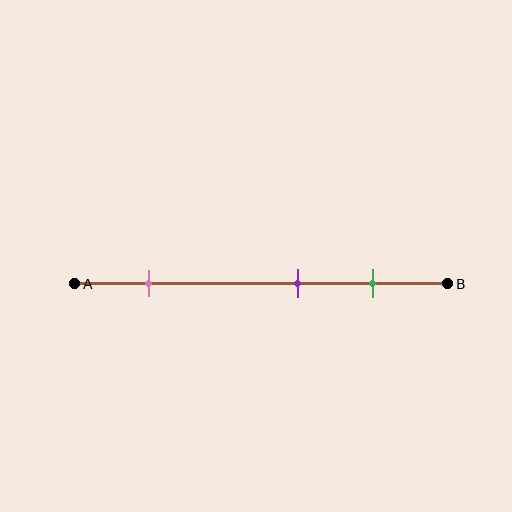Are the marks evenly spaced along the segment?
No, the marks are not evenly spaced.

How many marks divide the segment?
There are 3 marks dividing the segment.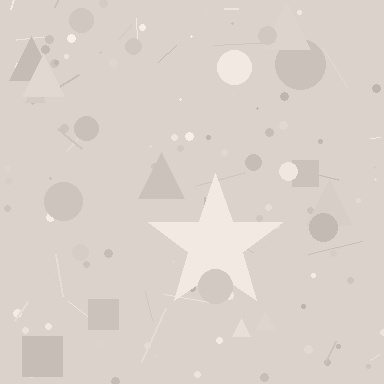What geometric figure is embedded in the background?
A star is embedded in the background.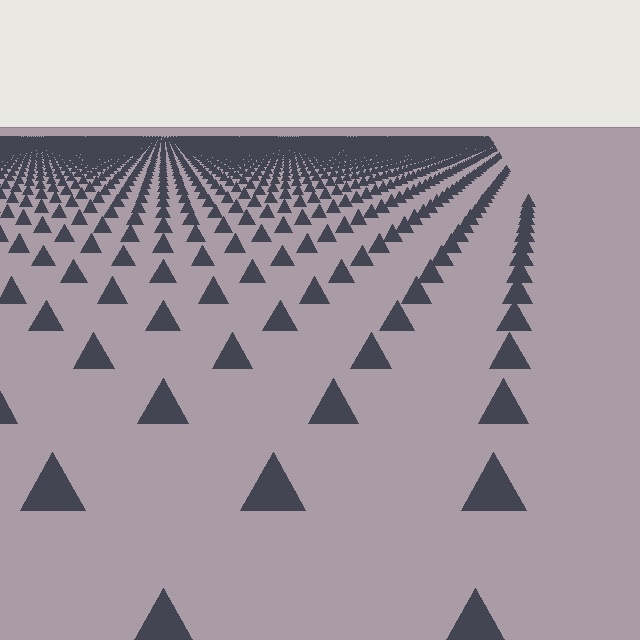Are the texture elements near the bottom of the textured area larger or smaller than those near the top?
Larger. Near the bottom, elements are closer to the viewer and appear at a bigger on-screen size.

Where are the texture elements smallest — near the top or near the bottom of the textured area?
Near the top.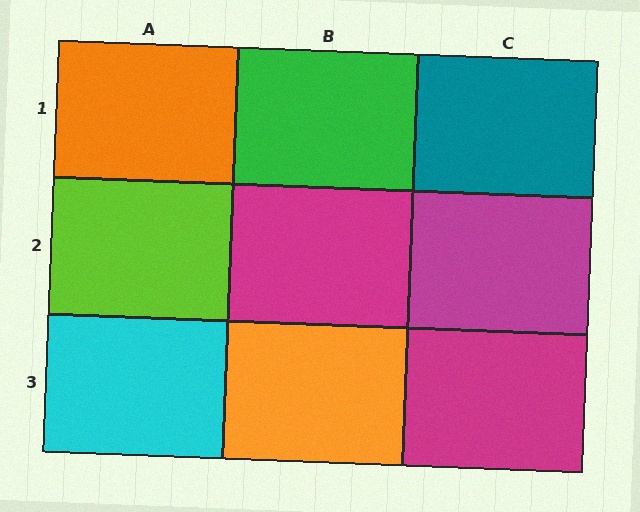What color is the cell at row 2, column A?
Lime.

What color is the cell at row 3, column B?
Orange.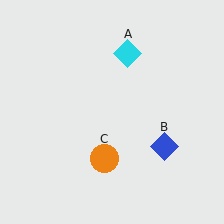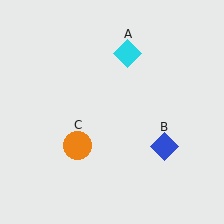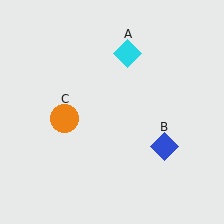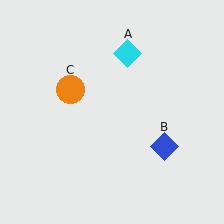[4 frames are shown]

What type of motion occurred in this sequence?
The orange circle (object C) rotated clockwise around the center of the scene.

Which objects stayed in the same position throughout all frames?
Cyan diamond (object A) and blue diamond (object B) remained stationary.